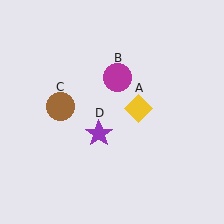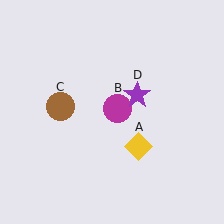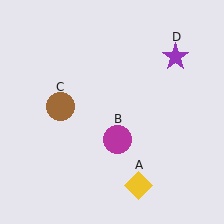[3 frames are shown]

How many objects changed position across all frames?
3 objects changed position: yellow diamond (object A), magenta circle (object B), purple star (object D).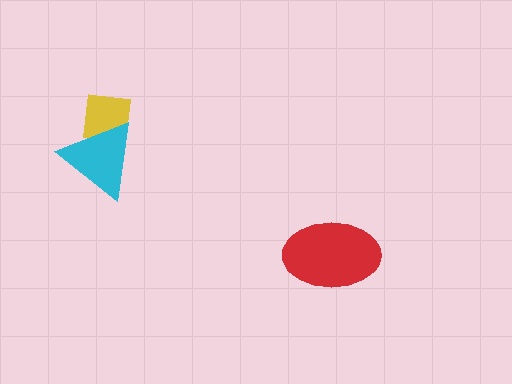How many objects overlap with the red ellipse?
0 objects overlap with the red ellipse.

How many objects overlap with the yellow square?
1 object overlaps with the yellow square.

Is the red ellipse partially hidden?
No, no other shape covers it.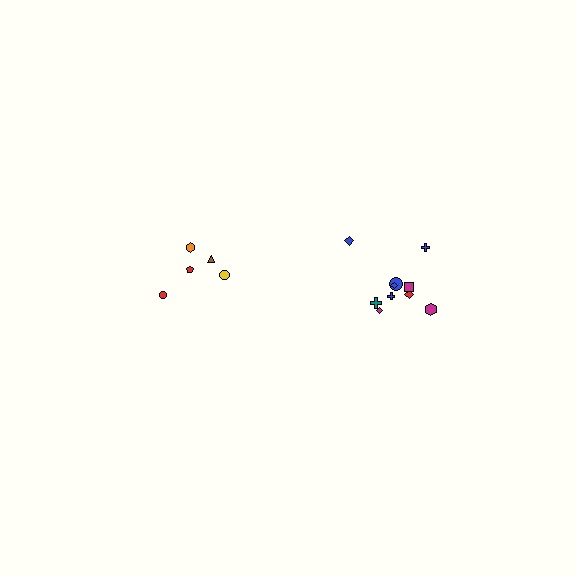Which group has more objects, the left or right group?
The right group.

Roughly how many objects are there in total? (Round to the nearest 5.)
Roughly 15 objects in total.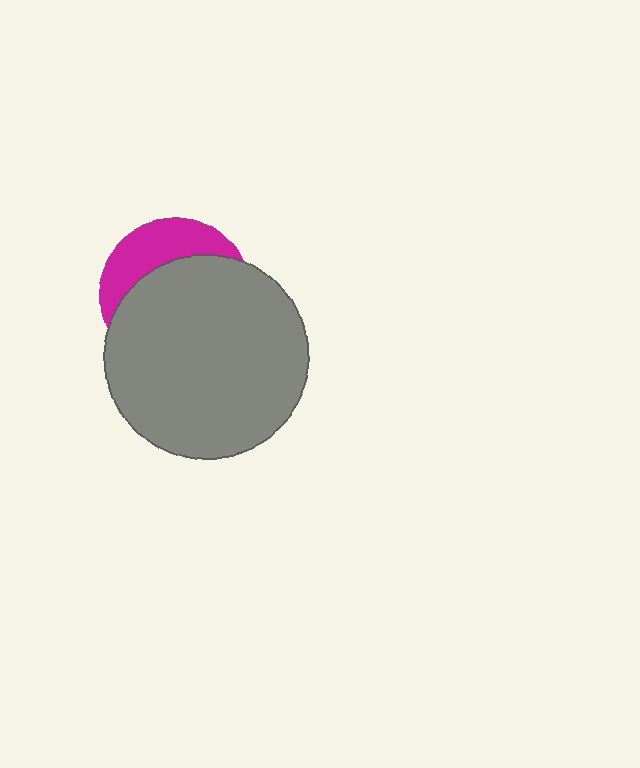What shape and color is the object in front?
The object in front is a gray circle.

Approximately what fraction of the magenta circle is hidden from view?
Roughly 69% of the magenta circle is hidden behind the gray circle.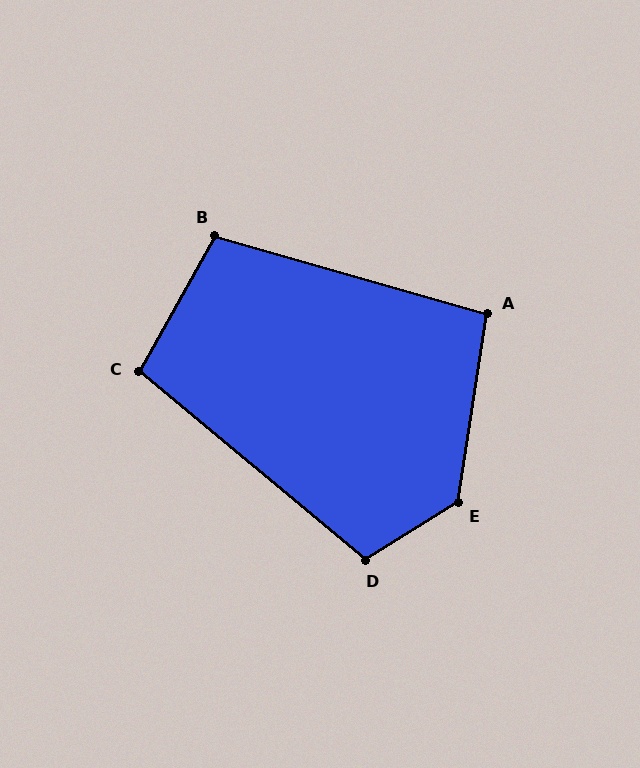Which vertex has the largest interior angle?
E, at approximately 131 degrees.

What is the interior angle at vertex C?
Approximately 100 degrees (obtuse).